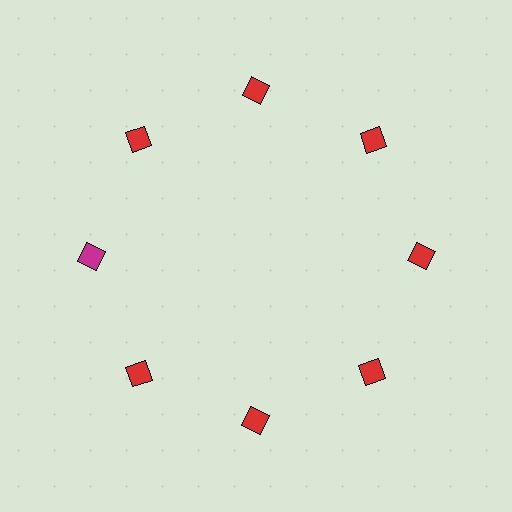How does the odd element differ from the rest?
It has a different color: magenta instead of red.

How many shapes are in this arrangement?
There are 8 shapes arranged in a ring pattern.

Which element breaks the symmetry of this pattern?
The magenta diamond at roughly the 9 o'clock position breaks the symmetry. All other shapes are red diamonds.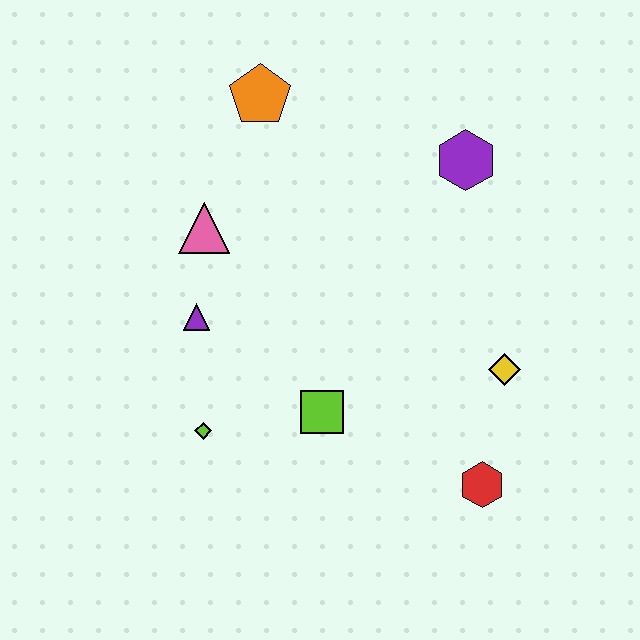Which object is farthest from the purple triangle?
The red hexagon is farthest from the purple triangle.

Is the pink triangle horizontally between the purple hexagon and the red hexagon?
No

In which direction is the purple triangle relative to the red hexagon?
The purple triangle is to the left of the red hexagon.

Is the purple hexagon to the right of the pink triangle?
Yes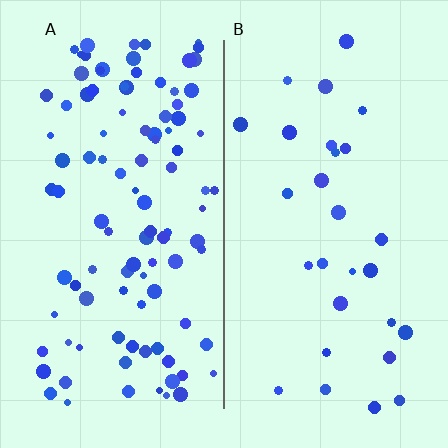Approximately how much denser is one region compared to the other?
Approximately 3.6× — region A over region B.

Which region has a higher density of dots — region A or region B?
A (the left).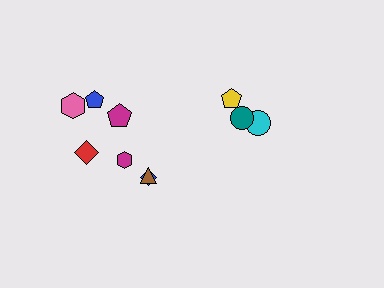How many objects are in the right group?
There are 3 objects.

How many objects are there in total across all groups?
There are 10 objects.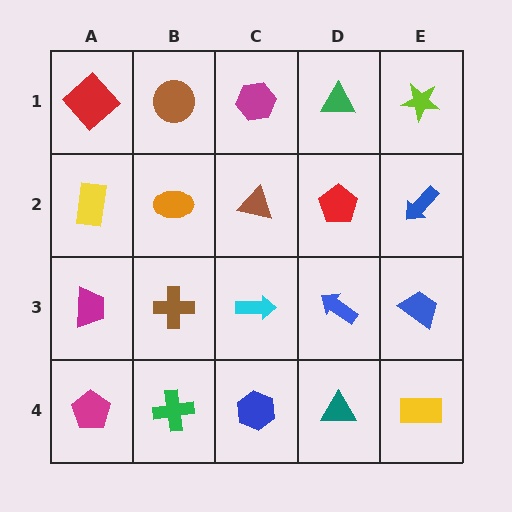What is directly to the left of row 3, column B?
A magenta trapezoid.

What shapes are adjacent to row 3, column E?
A blue arrow (row 2, column E), a yellow rectangle (row 4, column E), a blue arrow (row 3, column D).